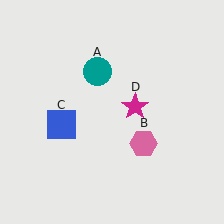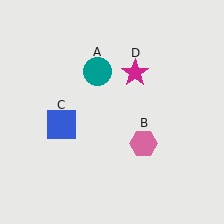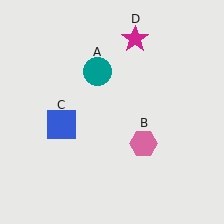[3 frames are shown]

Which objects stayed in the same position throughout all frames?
Teal circle (object A) and pink hexagon (object B) and blue square (object C) remained stationary.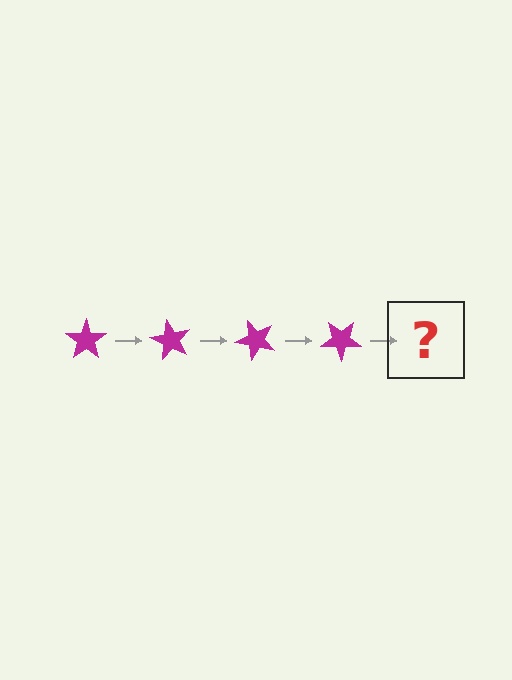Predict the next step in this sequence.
The next step is a magenta star rotated 240 degrees.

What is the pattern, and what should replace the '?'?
The pattern is that the star rotates 60 degrees each step. The '?' should be a magenta star rotated 240 degrees.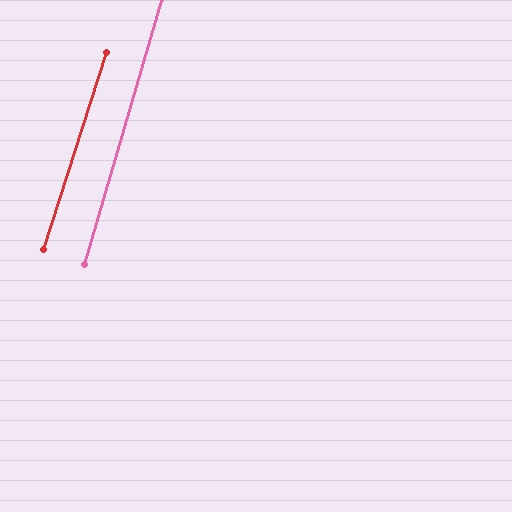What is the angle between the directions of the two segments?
Approximately 2 degrees.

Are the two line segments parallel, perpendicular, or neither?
Parallel — their directions differ by only 1.6°.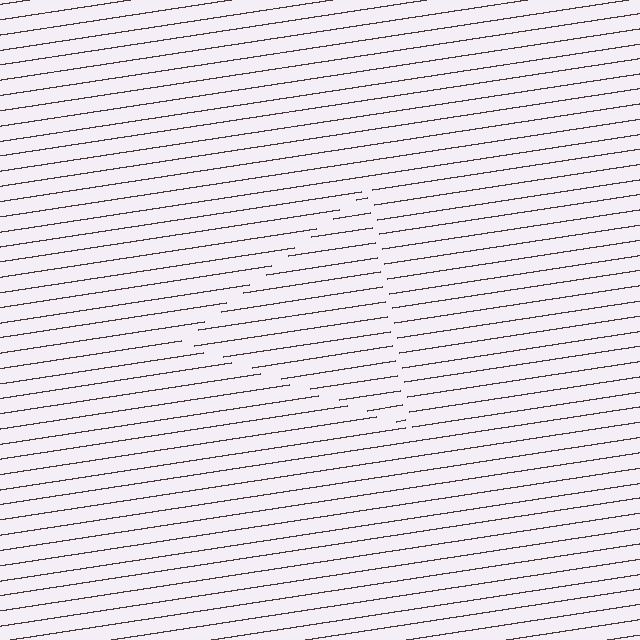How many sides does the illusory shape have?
3 sides — the line-ends trace a triangle.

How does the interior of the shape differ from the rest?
The interior of the shape contains the same grating, shifted by half a period — the contour is defined by the phase discontinuity where line-ends from the inner and outer gratings abut.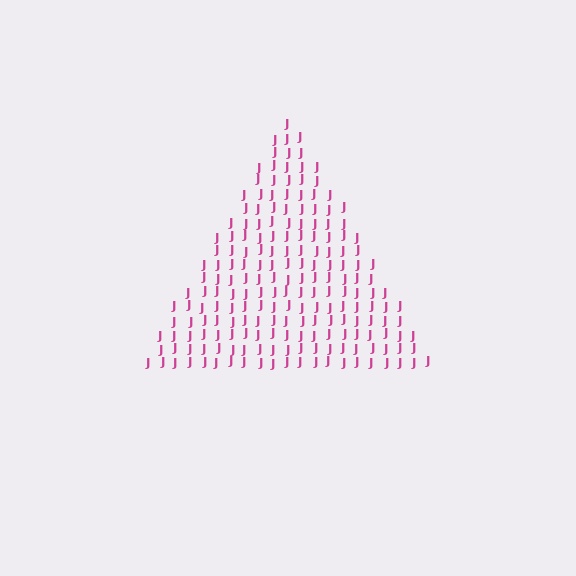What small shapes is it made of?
It is made of small letter J's.